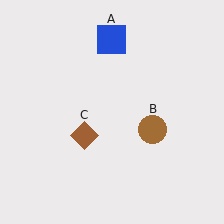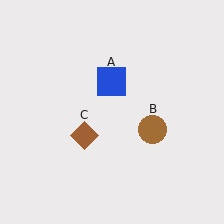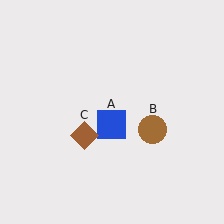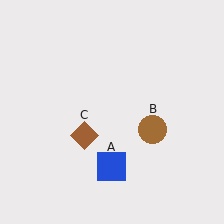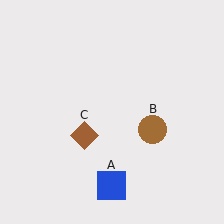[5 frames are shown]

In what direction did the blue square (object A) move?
The blue square (object A) moved down.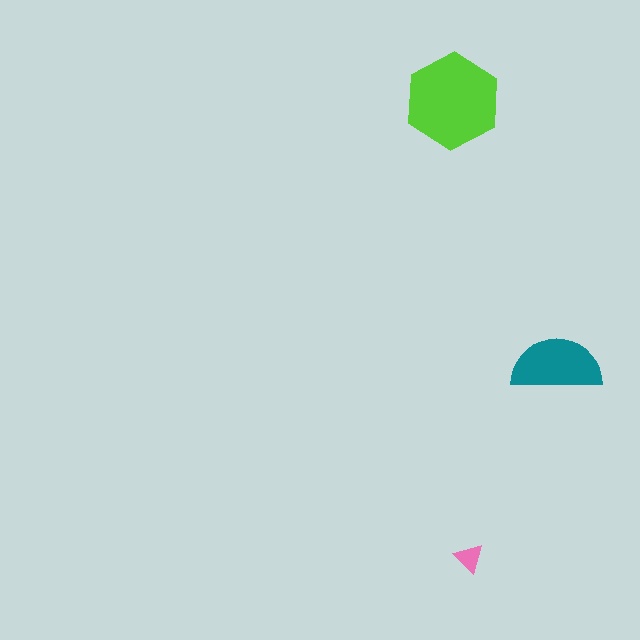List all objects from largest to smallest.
The lime hexagon, the teal semicircle, the pink triangle.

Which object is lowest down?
The pink triangle is bottommost.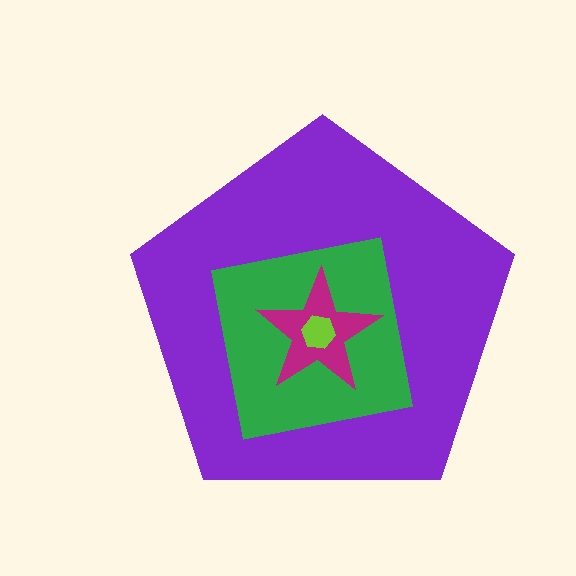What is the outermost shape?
The purple pentagon.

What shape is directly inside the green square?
The magenta star.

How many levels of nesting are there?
4.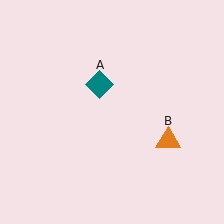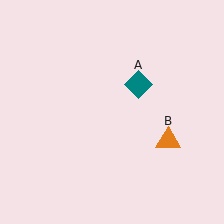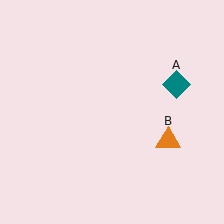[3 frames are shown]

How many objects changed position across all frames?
1 object changed position: teal diamond (object A).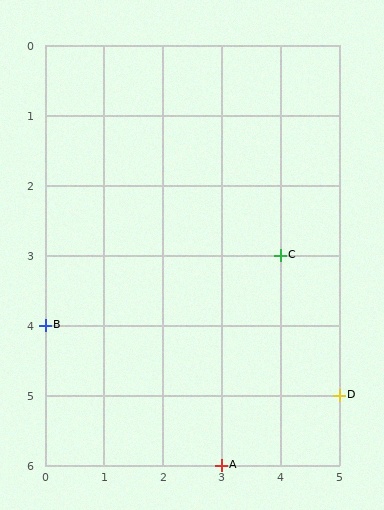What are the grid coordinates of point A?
Point A is at grid coordinates (3, 6).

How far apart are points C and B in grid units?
Points C and B are 4 columns and 1 row apart (about 4.1 grid units diagonally).